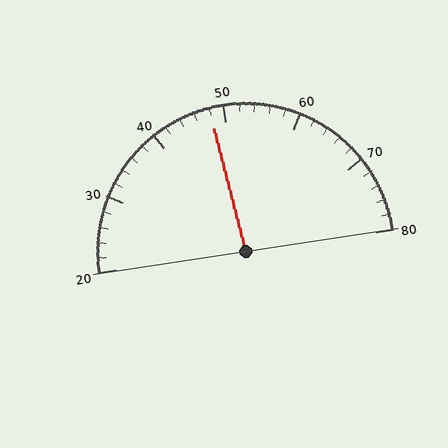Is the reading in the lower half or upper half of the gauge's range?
The reading is in the lower half of the range (20 to 80).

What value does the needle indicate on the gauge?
The needle indicates approximately 48.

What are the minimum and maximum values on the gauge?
The gauge ranges from 20 to 80.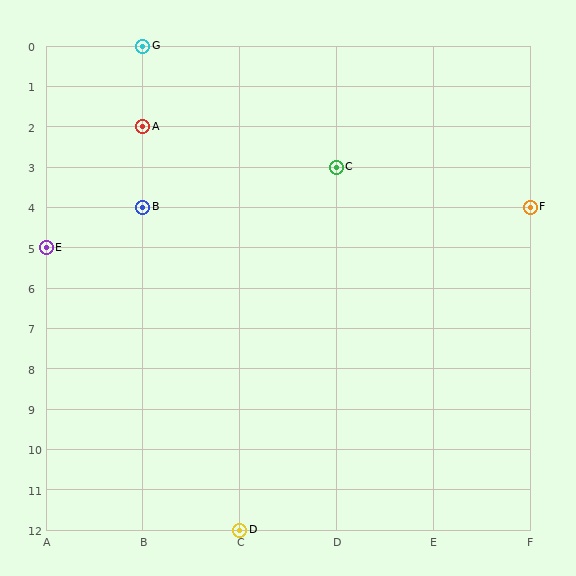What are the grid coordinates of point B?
Point B is at grid coordinates (B, 4).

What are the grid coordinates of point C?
Point C is at grid coordinates (D, 3).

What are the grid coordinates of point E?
Point E is at grid coordinates (A, 5).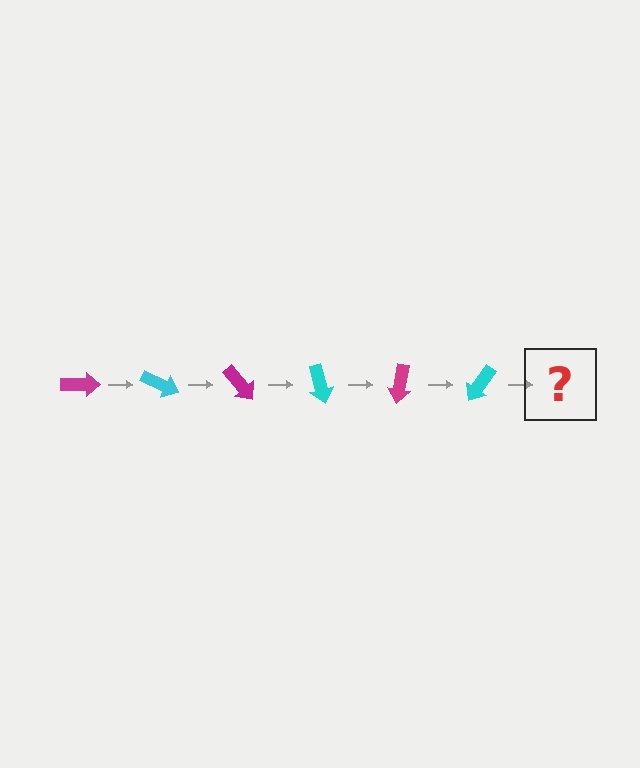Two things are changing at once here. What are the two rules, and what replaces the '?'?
The two rules are that it rotates 25 degrees each step and the color cycles through magenta and cyan. The '?' should be a magenta arrow, rotated 150 degrees from the start.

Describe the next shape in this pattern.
It should be a magenta arrow, rotated 150 degrees from the start.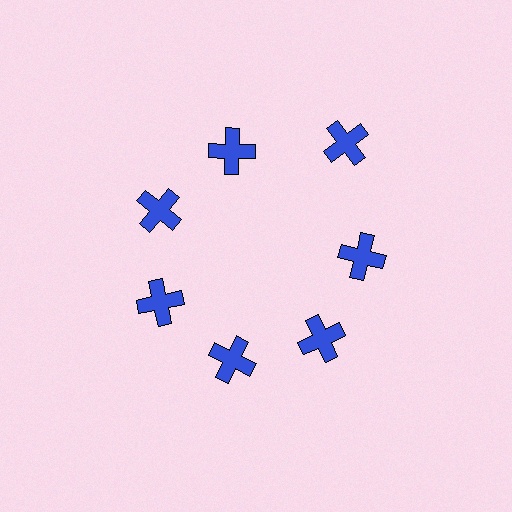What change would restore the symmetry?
The symmetry would be restored by moving it inward, back onto the ring so that all 7 crosses sit at equal angles and equal distance from the center.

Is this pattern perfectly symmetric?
No. The 7 blue crosses are arranged in a ring, but one element near the 1 o'clock position is pushed outward from the center, breaking the 7-fold rotational symmetry.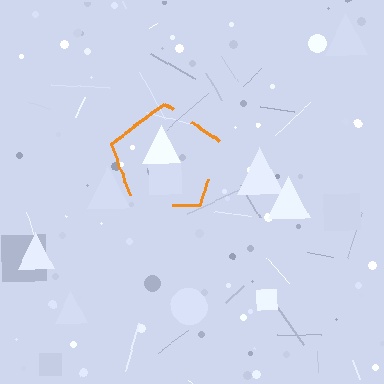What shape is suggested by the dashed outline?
The dashed outline suggests a pentagon.